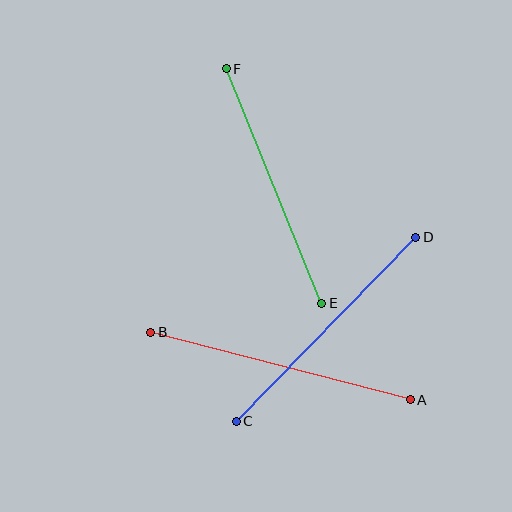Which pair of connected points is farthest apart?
Points A and B are farthest apart.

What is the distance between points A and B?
The distance is approximately 268 pixels.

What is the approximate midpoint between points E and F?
The midpoint is at approximately (274, 186) pixels.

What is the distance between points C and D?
The distance is approximately 257 pixels.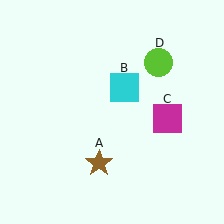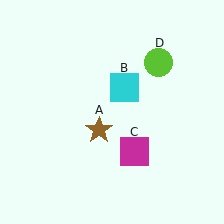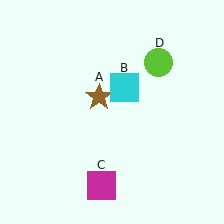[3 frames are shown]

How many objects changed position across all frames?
2 objects changed position: brown star (object A), magenta square (object C).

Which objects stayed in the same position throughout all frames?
Cyan square (object B) and lime circle (object D) remained stationary.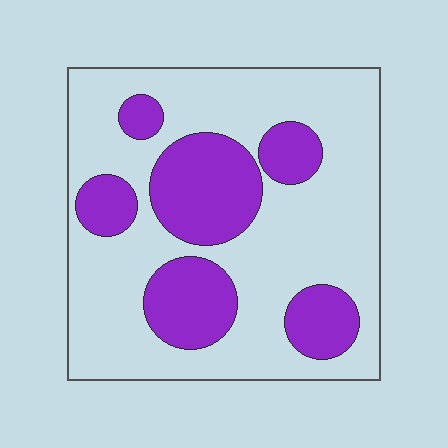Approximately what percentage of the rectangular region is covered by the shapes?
Approximately 30%.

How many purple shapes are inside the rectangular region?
6.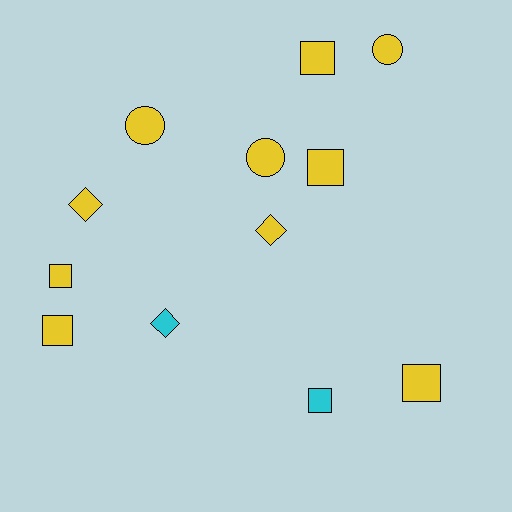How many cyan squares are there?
There is 1 cyan square.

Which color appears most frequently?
Yellow, with 10 objects.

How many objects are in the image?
There are 12 objects.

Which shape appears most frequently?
Square, with 6 objects.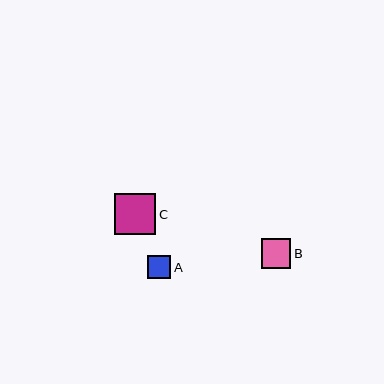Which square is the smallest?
Square A is the smallest with a size of approximately 24 pixels.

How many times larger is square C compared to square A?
Square C is approximately 1.7 times the size of square A.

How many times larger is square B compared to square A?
Square B is approximately 1.3 times the size of square A.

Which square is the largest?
Square C is the largest with a size of approximately 41 pixels.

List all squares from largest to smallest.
From largest to smallest: C, B, A.